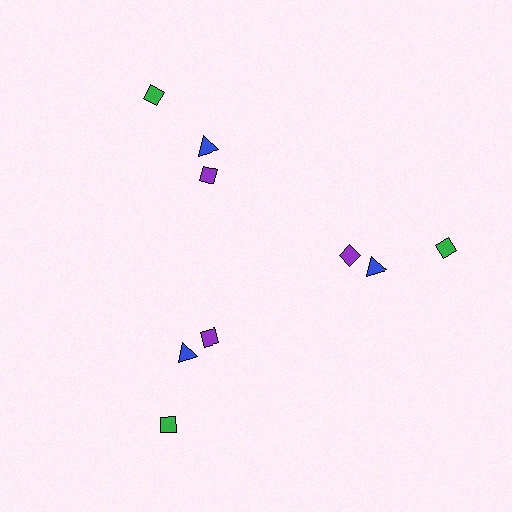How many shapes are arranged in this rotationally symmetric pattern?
There are 9 shapes, arranged in 3 groups of 3.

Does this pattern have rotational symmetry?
Yes, this pattern has 3-fold rotational symmetry. It looks the same after rotating 120 degrees around the center.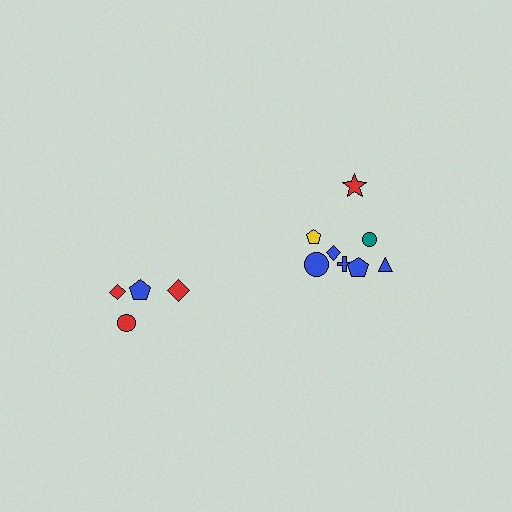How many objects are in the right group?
There are 8 objects.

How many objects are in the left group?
There are 4 objects.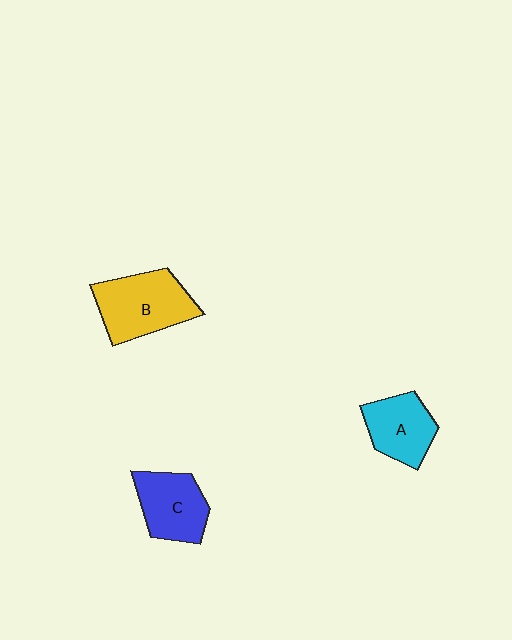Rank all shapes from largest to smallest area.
From largest to smallest: B (yellow), C (blue), A (cyan).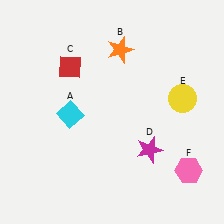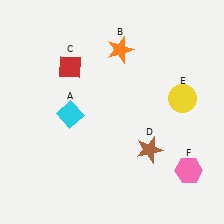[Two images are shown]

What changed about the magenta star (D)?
In Image 1, D is magenta. In Image 2, it changed to brown.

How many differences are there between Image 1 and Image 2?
There is 1 difference between the two images.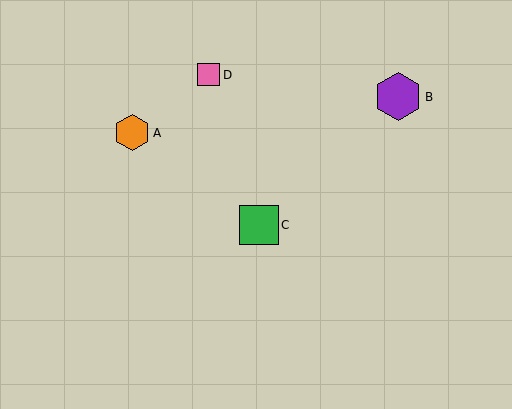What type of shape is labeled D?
Shape D is a pink square.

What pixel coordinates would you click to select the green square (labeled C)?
Click at (259, 225) to select the green square C.